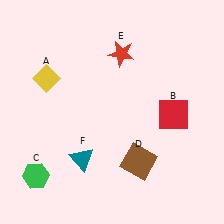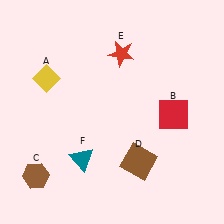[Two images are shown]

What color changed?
The hexagon (C) changed from green in Image 1 to brown in Image 2.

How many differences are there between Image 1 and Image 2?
There is 1 difference between the two images.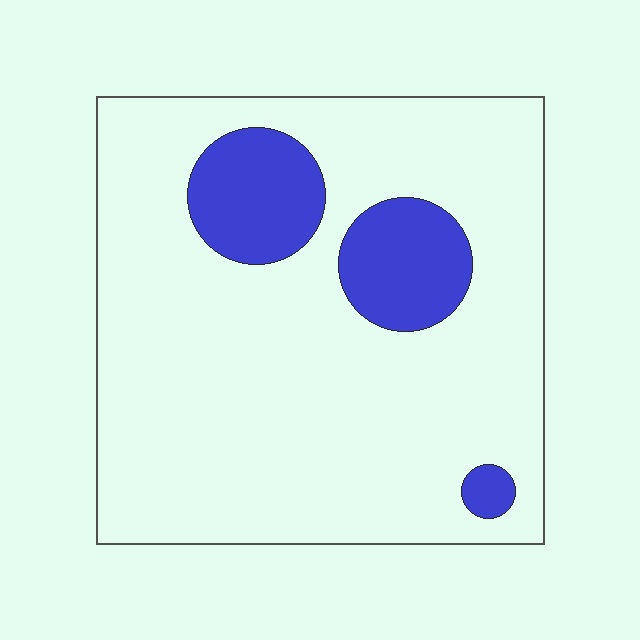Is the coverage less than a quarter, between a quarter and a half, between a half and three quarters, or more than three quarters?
Less than a quarter.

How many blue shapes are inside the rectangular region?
3.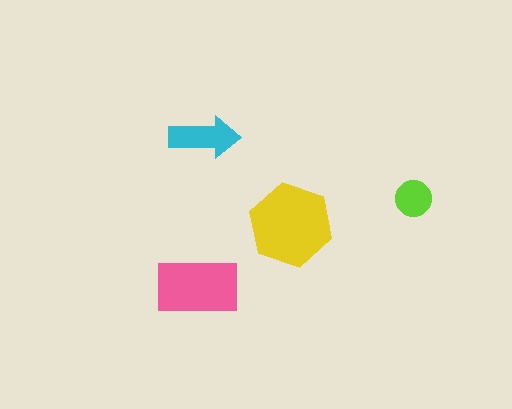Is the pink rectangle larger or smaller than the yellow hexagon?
Smaller.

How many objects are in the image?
There are 4 objects in the image.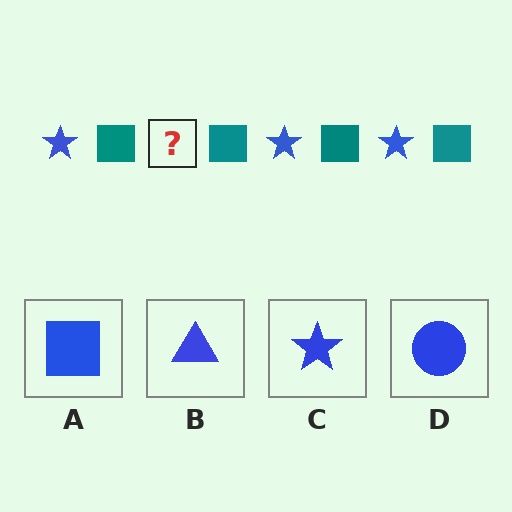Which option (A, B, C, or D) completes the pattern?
C.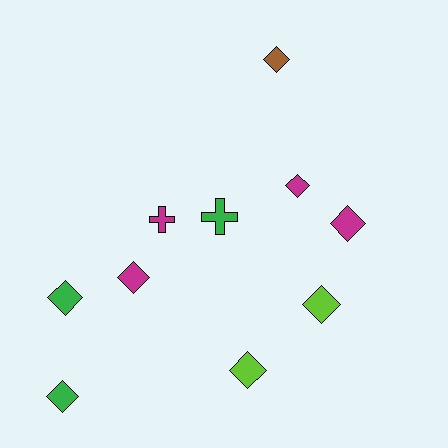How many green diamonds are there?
There are 2 green diamonds.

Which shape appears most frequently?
Diamond, with 8 objects.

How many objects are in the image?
There are 10 objects.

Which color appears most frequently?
Magenta, with 4 objects.